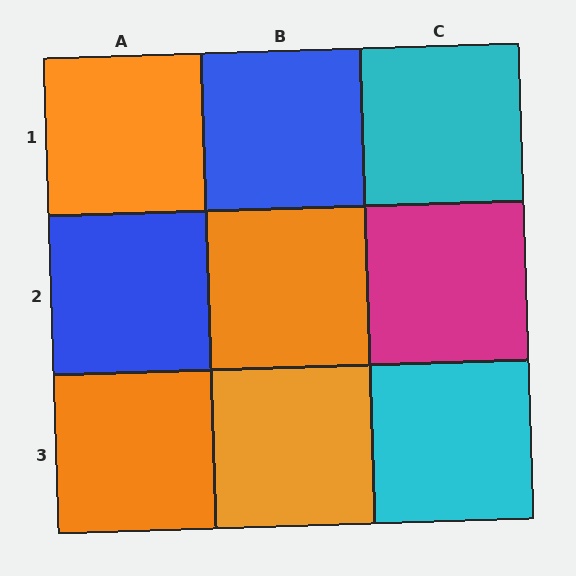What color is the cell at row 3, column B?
Orange.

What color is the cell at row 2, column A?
Blue.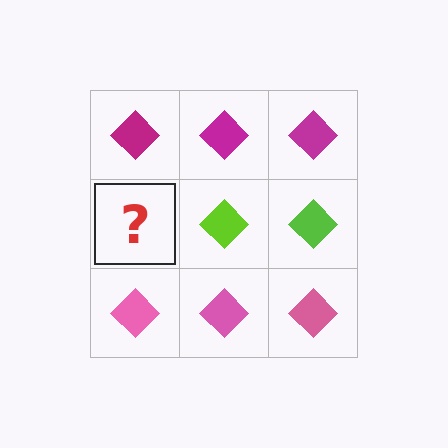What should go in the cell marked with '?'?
The missing cell should contain a lime diamond.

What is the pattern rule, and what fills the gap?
The rule is that each row has a consistent color. The gap should be filled with a lime diamond.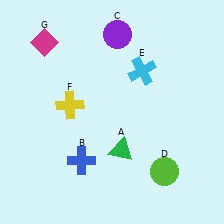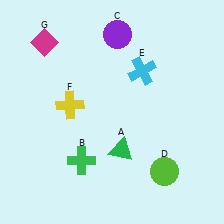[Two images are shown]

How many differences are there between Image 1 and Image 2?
There is 1 difference between the two images.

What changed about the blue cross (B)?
In Image 1, B is blue. In Image 2, it changed to green.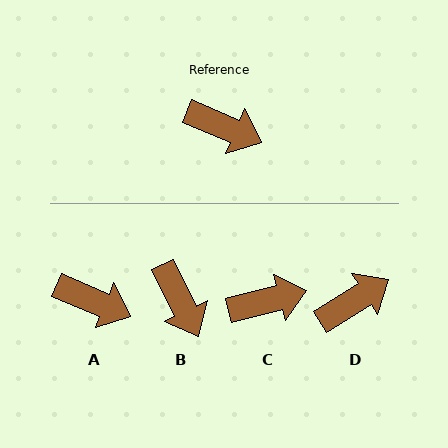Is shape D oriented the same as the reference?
No, it is off by about 55 degrees.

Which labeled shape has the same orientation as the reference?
A.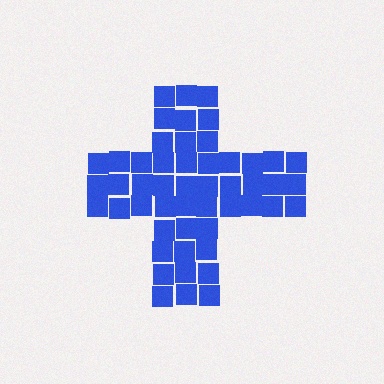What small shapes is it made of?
It is made of small squares.